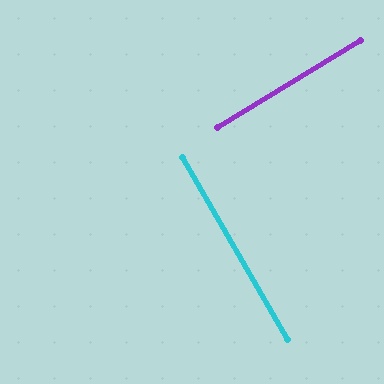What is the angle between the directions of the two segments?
Approximately 89 degrees.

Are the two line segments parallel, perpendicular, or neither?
Perpendicular — they meet at approximately 89°.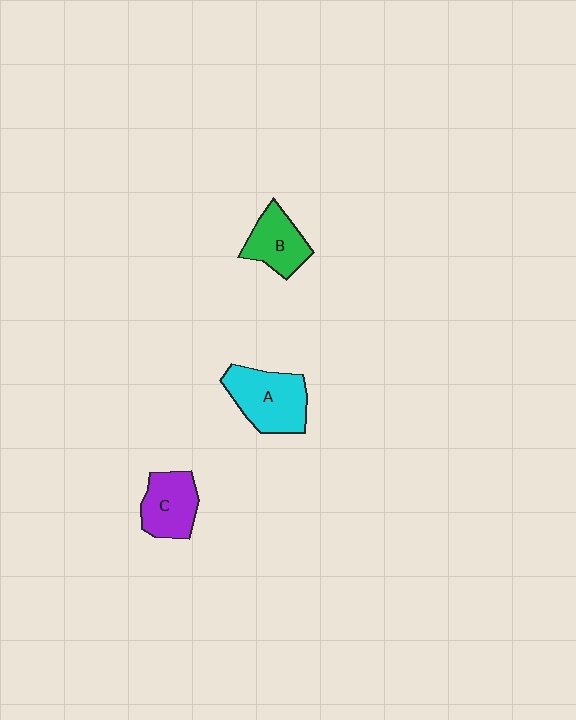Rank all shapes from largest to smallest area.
From largest to smallest: A (cyan), C (purple), B (green).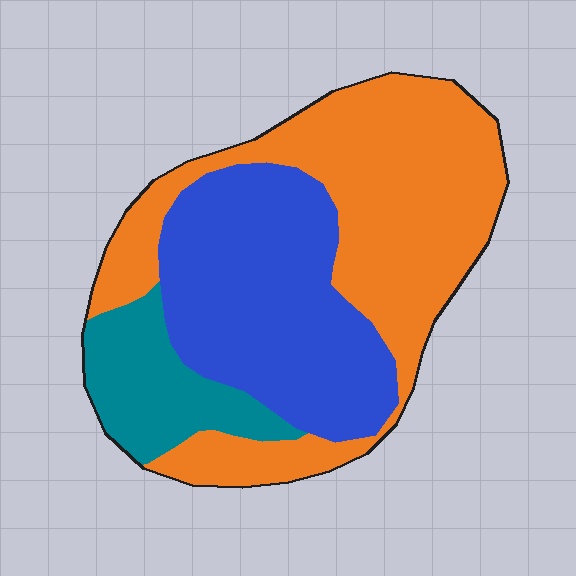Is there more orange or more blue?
Orange.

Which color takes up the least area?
Teal, at roughly 15%.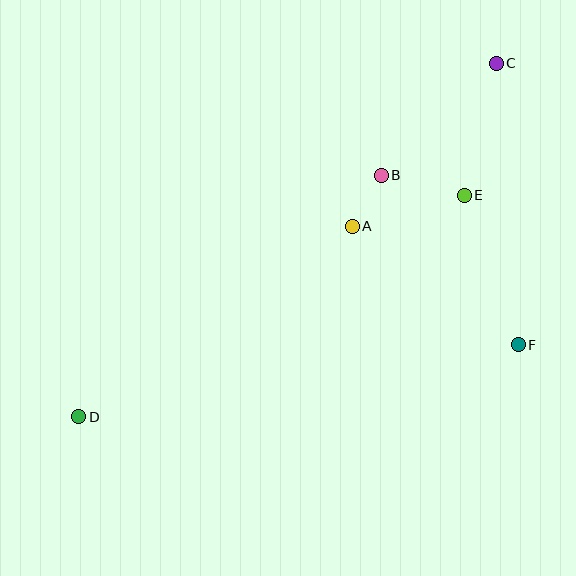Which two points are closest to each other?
Points A and B are closest to each other.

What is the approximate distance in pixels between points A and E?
The distance between A and E is approximately 116 pixels.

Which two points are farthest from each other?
Points C and D are farthest from each other.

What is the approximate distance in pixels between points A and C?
The distance between A and C is approximately 218 pixels.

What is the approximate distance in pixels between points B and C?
The distance between B and C is approximately 161 pixels.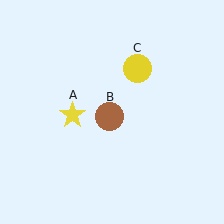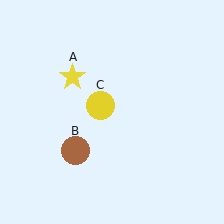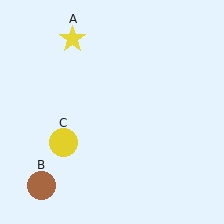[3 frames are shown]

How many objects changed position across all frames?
3 objects changed position: yellow star (object A), brown circle (object B), yellow circle (object C).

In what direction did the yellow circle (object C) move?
The yellow circle (object C) moved down and to the left.